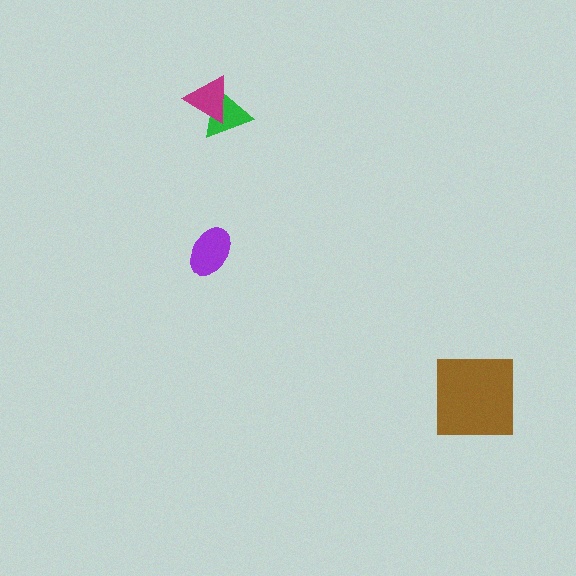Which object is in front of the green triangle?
The magenta triangle is in front of the green triangle.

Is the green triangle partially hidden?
Yes, it is partially covered by another shape.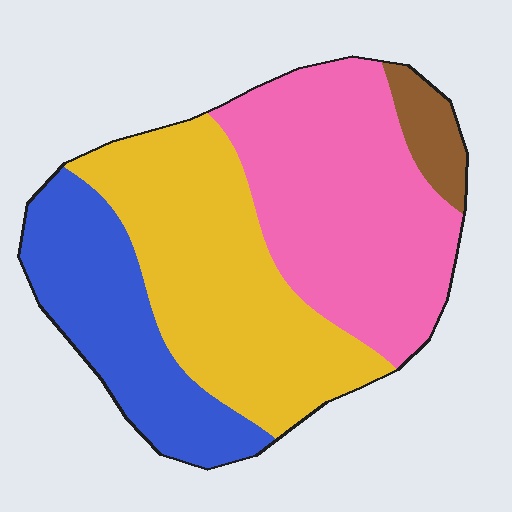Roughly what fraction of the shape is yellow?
Yellow covers 35% of the shape.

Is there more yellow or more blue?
Yellow.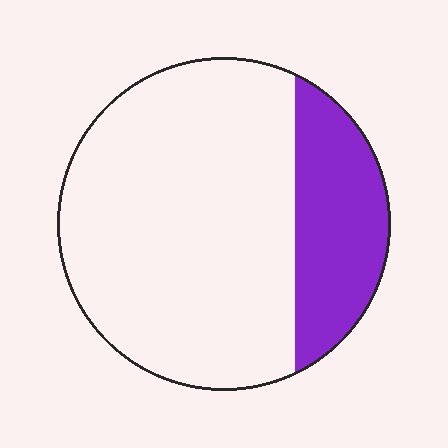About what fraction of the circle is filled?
About one quarter (1/4).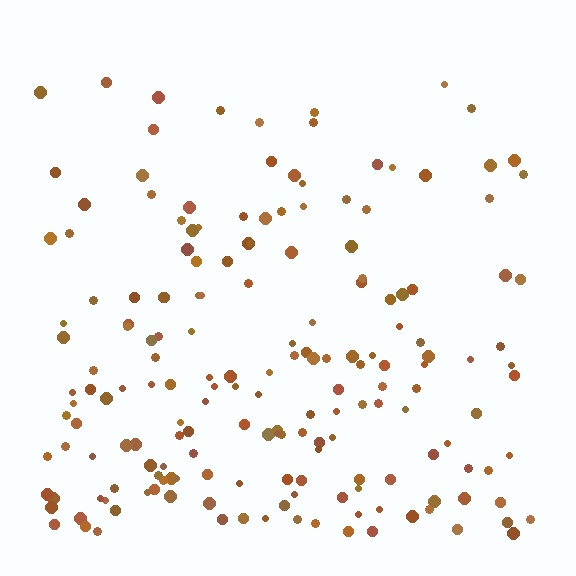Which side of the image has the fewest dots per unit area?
The top.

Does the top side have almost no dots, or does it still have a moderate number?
Still a moderate number, just noticeably fewer than the bottom.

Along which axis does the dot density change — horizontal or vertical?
Vertical.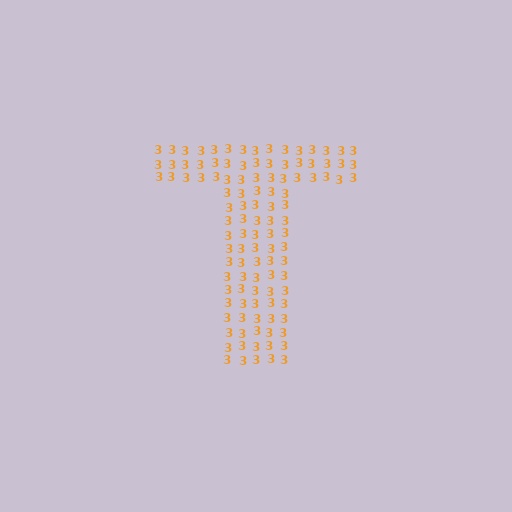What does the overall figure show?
The overall figure shows the letter T.